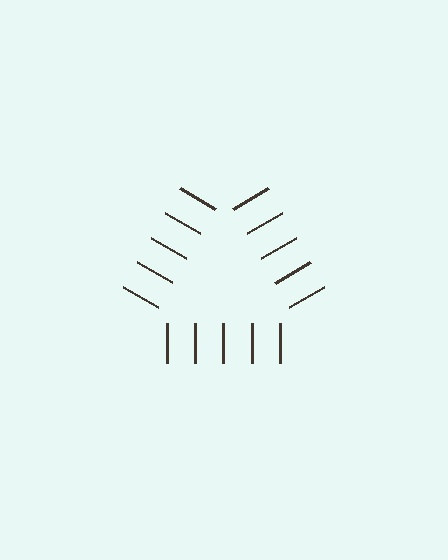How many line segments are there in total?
15 — 5 along each of the 3 edges.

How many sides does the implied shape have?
3 sides — the line-ends trace a triangle.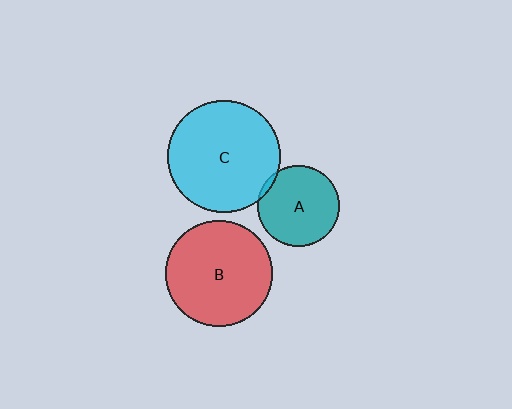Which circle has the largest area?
Circle C (cyan).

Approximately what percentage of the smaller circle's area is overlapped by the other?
Approximately 5%.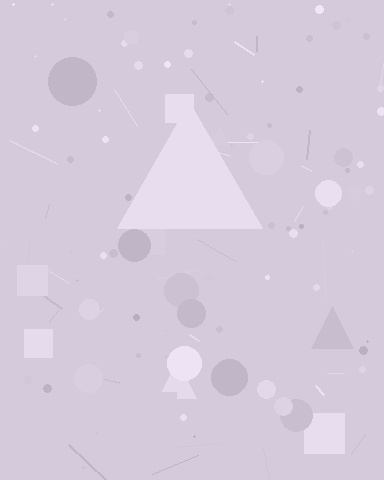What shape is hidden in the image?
A triangle is hidden in the image.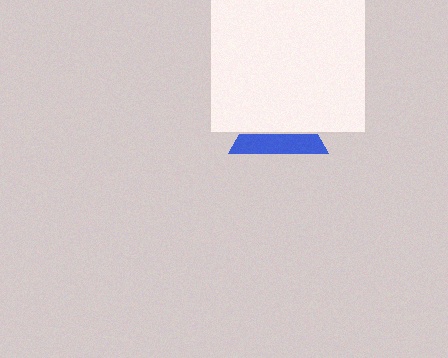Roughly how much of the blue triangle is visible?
A small part of it is visible (roughly 40%).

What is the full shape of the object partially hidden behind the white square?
The partially hidden object is a blue triangle.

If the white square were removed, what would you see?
You would see the complete blue triangle.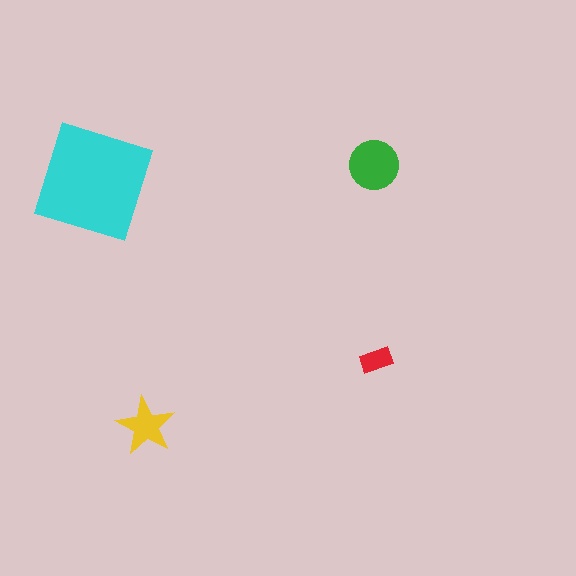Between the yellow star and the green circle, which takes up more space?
The green circle.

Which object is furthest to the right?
The red rectangle is rightmost.